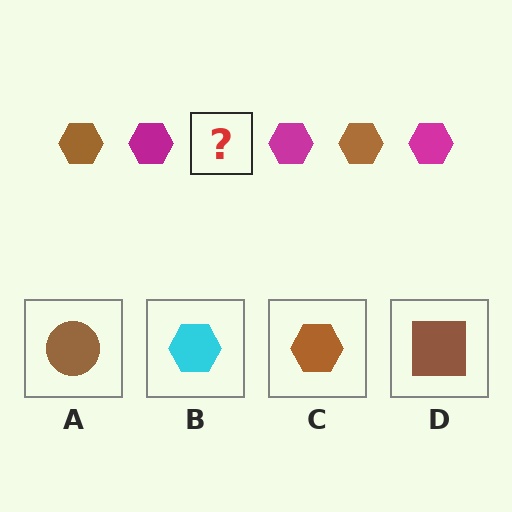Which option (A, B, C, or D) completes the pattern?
C.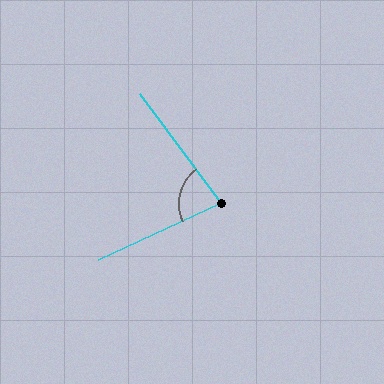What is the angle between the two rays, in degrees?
Approximately 78 degrees.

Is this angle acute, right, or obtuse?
It is acute.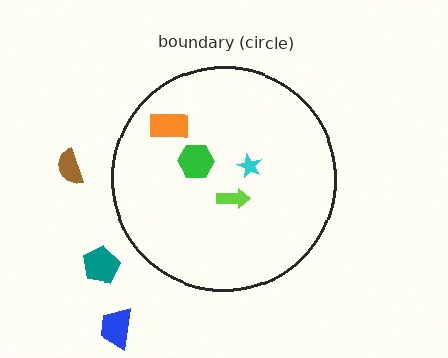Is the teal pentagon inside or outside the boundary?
Outside.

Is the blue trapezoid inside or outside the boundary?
Outside.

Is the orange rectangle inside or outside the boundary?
Inside.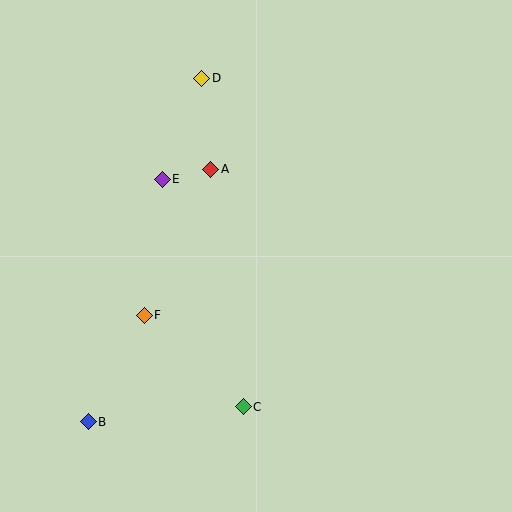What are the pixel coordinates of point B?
Point B is at (88, 422).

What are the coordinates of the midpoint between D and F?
The midpoint between D and F is at (173, 197).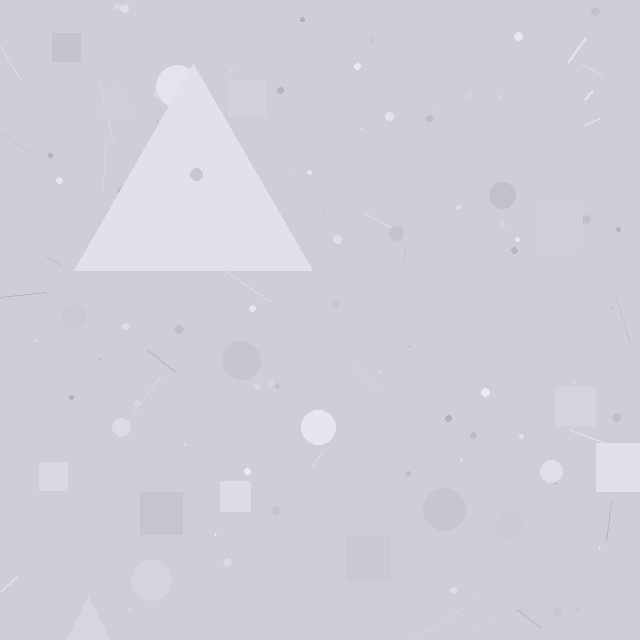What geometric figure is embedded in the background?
A triangle is embedded in the background.